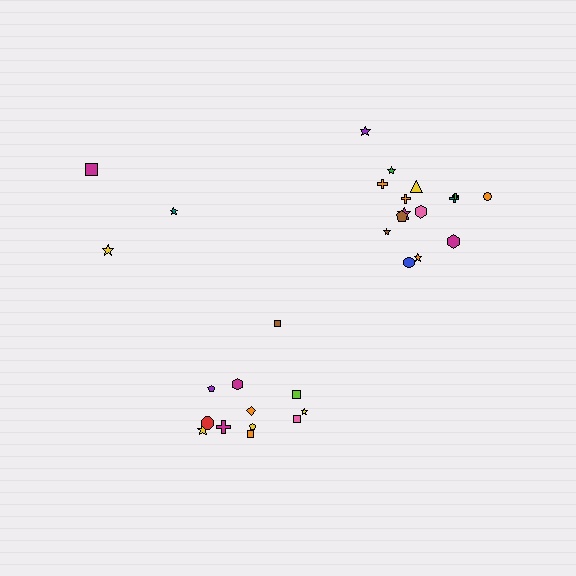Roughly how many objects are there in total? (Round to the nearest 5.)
Roughly 30 objects in total.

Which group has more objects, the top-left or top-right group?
The top-right group.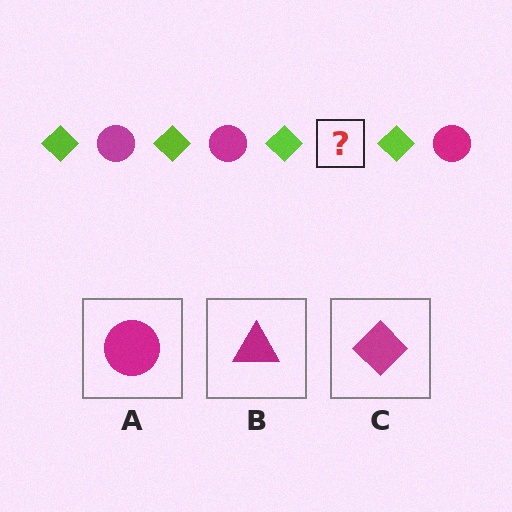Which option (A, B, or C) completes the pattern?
A.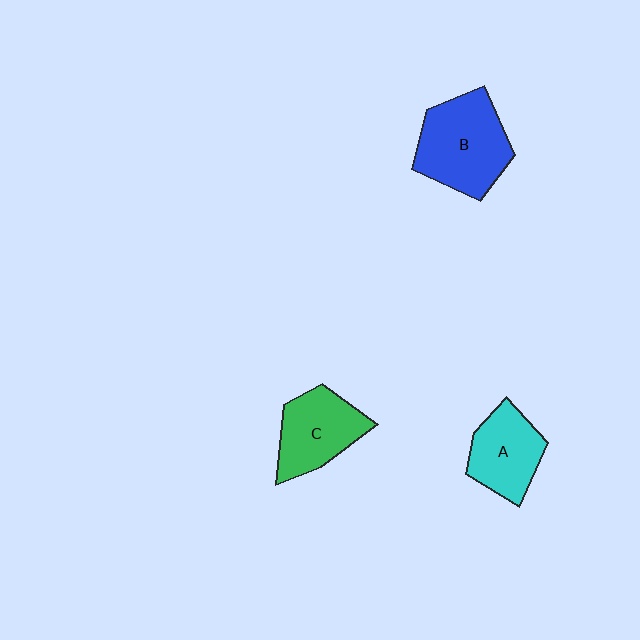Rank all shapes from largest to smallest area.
From largest to smallest: B (blue), C (green), A (cyan).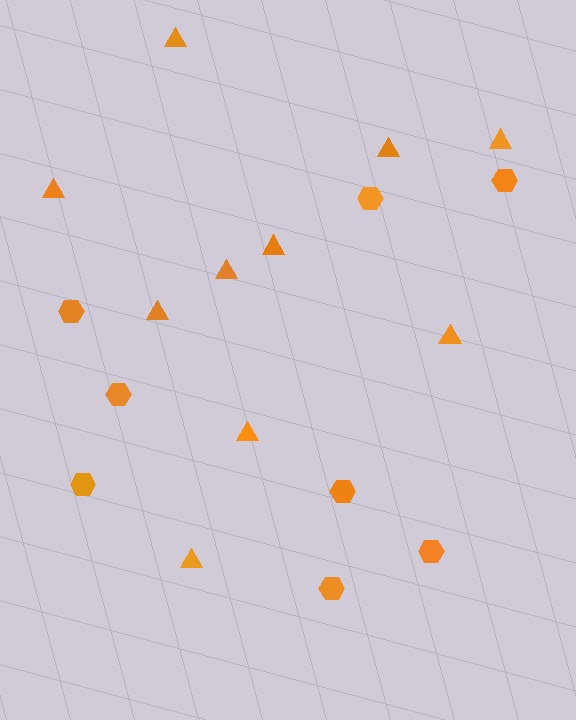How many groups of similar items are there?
There are 2 groups: one group of hexagons (8) and one group of triangles (10).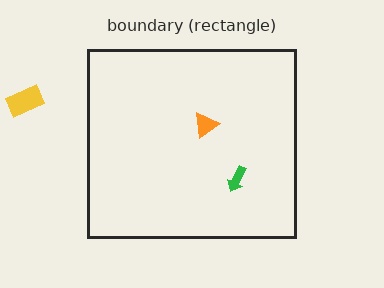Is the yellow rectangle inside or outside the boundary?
Outside.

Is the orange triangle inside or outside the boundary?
Inside.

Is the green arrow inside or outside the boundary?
Inside.